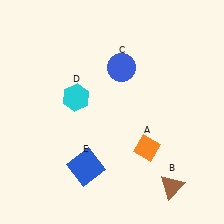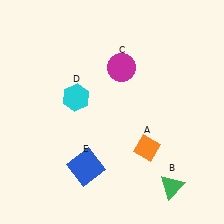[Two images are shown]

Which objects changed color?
B changed from brown to green. C changed from blue to magenta.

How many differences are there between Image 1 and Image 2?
There are 2 differences between the two images.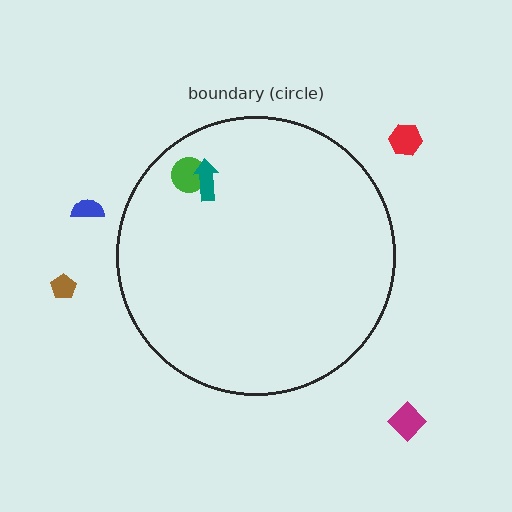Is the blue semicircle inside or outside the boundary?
Outside.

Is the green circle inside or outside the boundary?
Inside.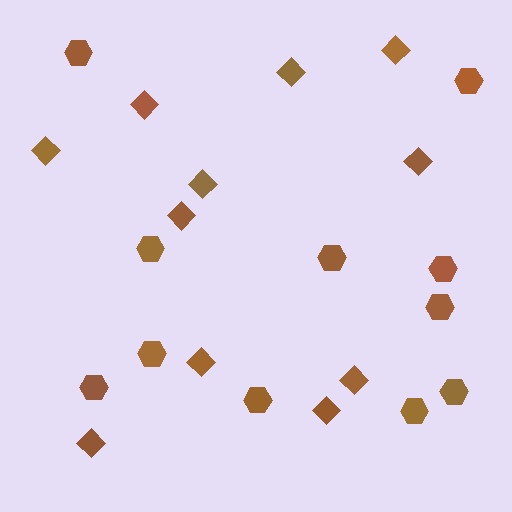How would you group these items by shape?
There are 2 groups: one group of diamonds (11) and one group of hexagons (11).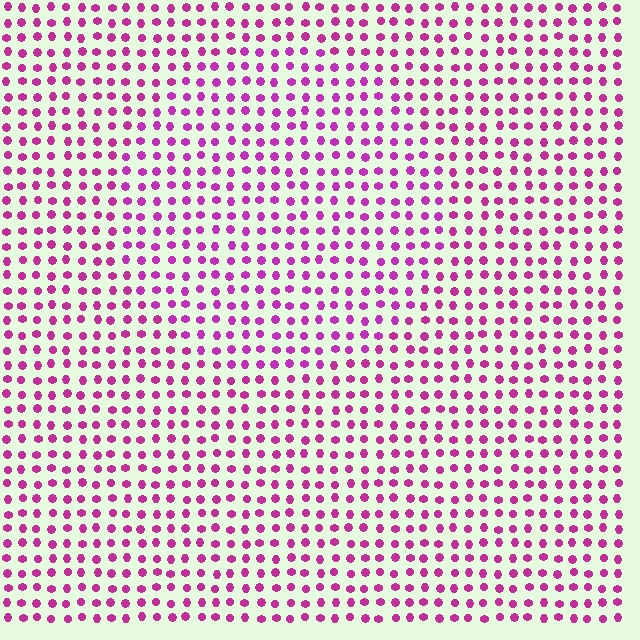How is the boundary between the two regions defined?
The boundary is defined purely by a slight shift in hue (about 14 degrees). Spacing, size, and orientation are identical on both sides.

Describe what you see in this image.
The image is filled with small magenta elements in a uniform arrangement. A circle-shaped region is visible where the elements are tinted to a slightly different hue, forming a subtle color boundary.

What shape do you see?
I see a circle.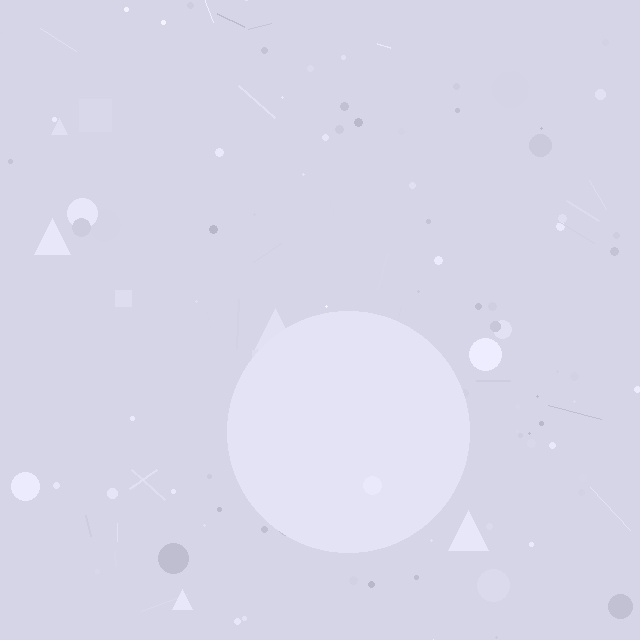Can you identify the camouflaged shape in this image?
The camouflaged shape is a circle.